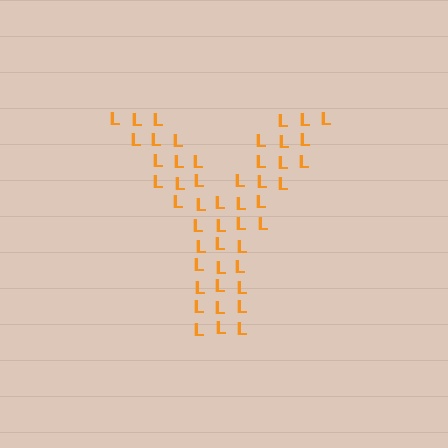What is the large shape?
The large shape is the letter Y.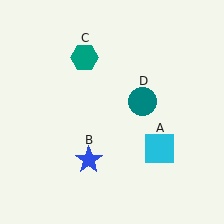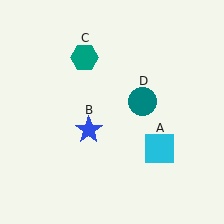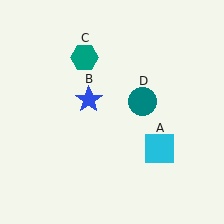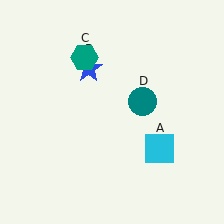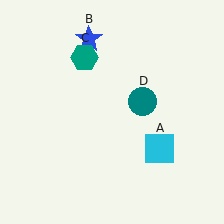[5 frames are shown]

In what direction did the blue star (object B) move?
The blue star (object B) moved up.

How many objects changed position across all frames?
1 object changed position: blue star (object B).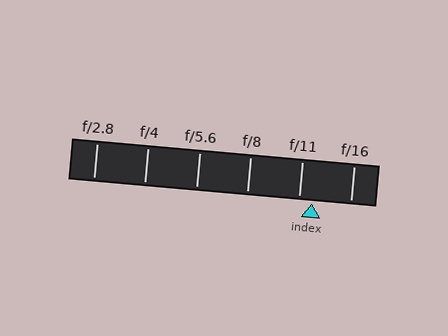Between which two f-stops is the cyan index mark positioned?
The index mark is between f/11 and f/16.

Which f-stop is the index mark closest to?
The index mark is closest to f/11.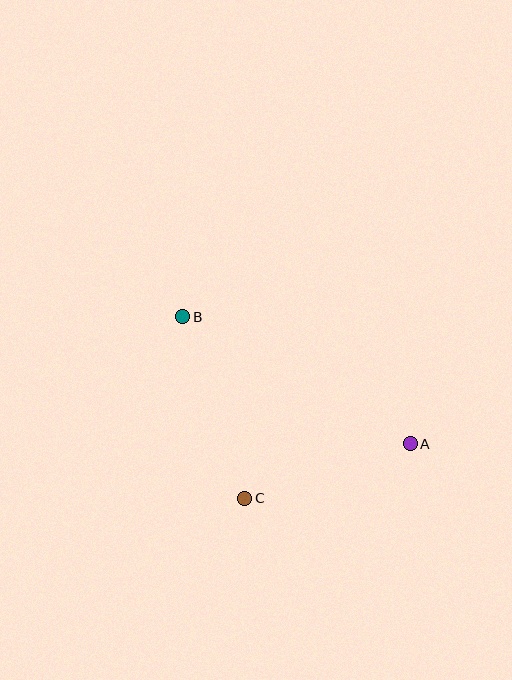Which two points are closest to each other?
Points A and C are closest to each other.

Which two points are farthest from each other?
Points A and B are farthest from each other.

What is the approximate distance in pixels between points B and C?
The distance between B and C is approximately 192 pixels.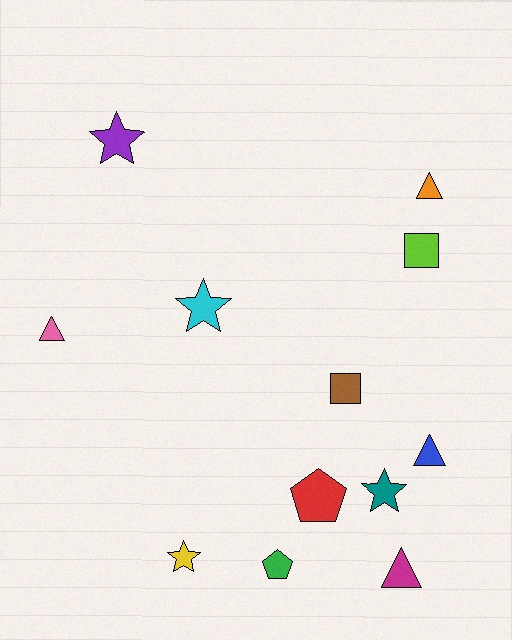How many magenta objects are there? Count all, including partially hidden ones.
There is 1 magenta object.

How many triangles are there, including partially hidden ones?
There are 4 triangles.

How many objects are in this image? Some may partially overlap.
There are 12 objects.